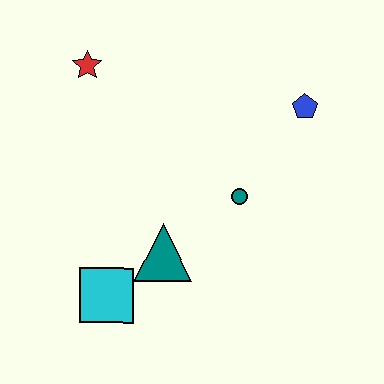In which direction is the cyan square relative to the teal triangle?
The cyan square is to the left of the teal triangle.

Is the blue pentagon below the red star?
Yes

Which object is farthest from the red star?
The cyan square is farthest from the red star.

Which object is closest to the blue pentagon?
The teal circle is closest to the blue pentagon.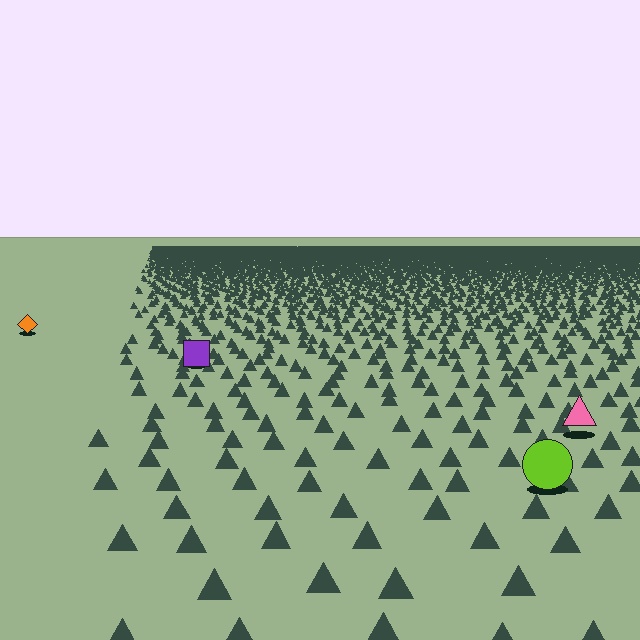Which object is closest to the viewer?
The lime circle is closest. The texture marks near it are larger and more spread out.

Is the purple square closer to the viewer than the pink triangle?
No. The pink triangle is closer — you can tell from the texture gradient: the ground texture is coarser near it.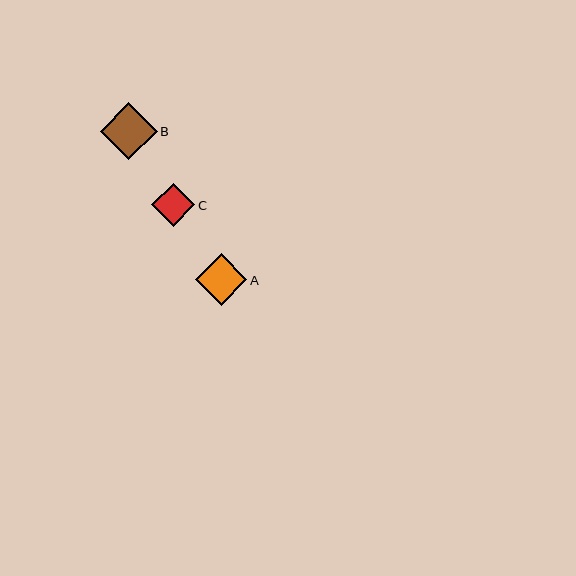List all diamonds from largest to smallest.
From largest to smallest: B, A, C.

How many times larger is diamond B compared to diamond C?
Diamond B is approximately 1.3 times the size of diamond C.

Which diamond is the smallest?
Diamond C is the smallest with a size of approximately 43 pixels.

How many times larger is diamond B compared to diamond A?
Diamond B is approximately 1.1 times the size of diamond A.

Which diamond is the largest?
Diamond B is the largest with a size of approximately 57 pixels.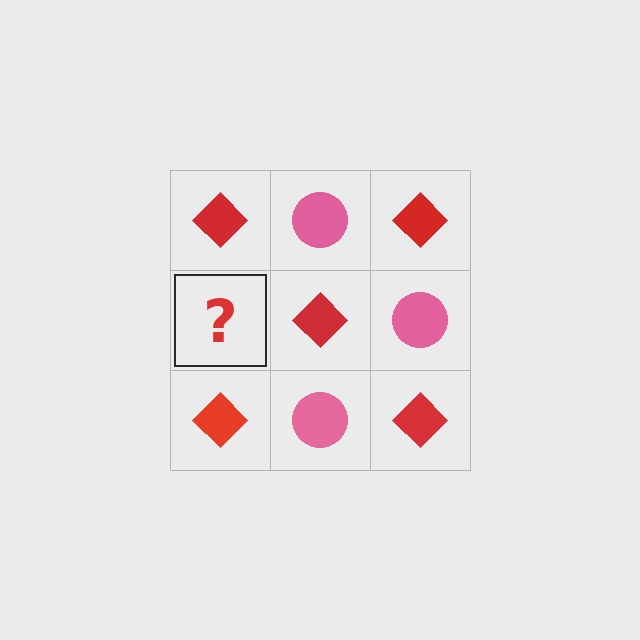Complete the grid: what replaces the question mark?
The question mark should be replaced with a pink circle.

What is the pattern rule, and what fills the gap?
The rule is that it alternates red diamond and pink circle in a checkerboard pattern. The gap should be filled with a pink circle.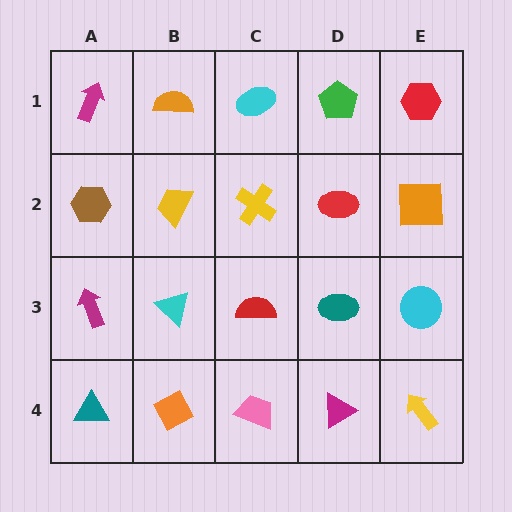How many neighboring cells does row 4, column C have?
3.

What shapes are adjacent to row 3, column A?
A brown hexagon (row 2, column A), a teal triangle (row 4, column A), a cyan triangle (row 3, column B).